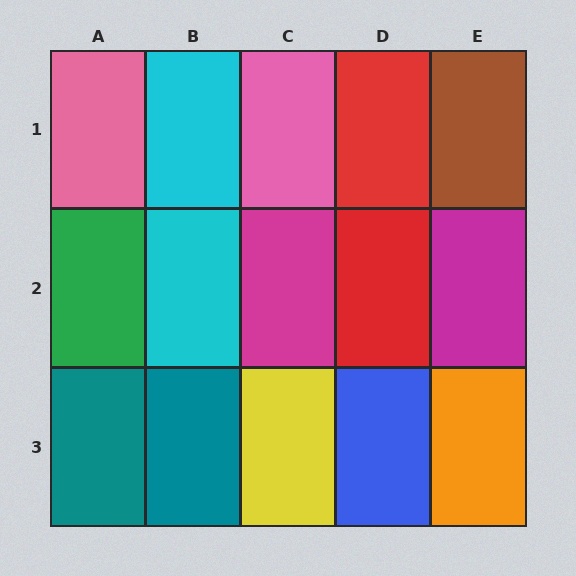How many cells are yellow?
1 cell is yellow.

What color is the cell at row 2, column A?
Green.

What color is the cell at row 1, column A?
Pink.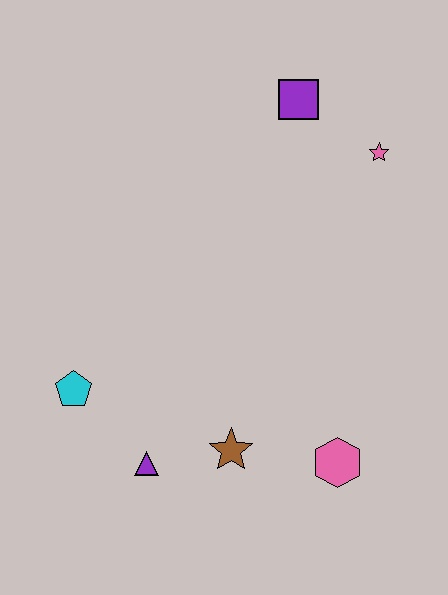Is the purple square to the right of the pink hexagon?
No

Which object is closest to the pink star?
The purple square is closest to the pink star.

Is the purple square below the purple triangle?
No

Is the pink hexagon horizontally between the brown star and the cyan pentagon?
No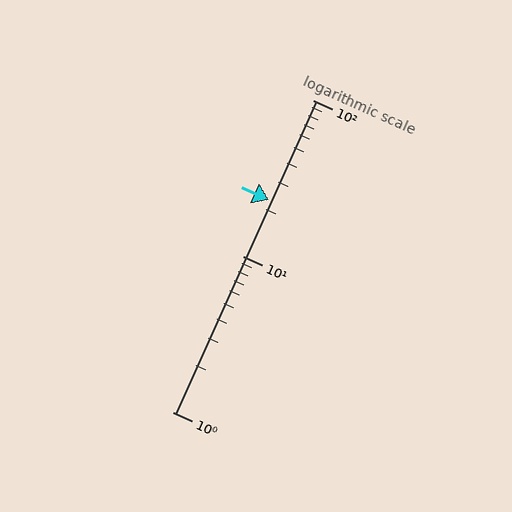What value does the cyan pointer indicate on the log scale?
The pointer indicates approximately 23.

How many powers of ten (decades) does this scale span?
The scale spans 2 decades, from 1 to 100.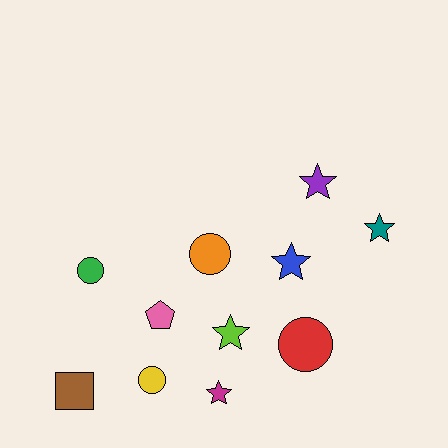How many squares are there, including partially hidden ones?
There is 1 square.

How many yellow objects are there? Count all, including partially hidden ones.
There is 1 yellow object.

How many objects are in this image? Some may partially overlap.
There are 11 objects.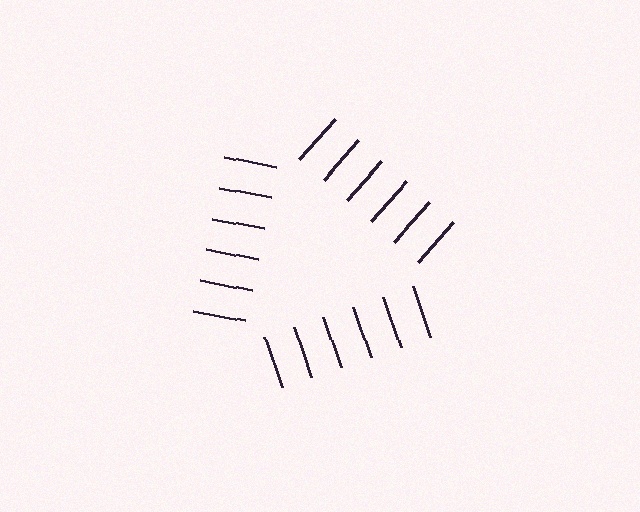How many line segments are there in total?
18 — 6 along each of the 3 edges.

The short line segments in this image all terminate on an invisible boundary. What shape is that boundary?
An illusory triangle — the line segments terminate on its edges but no continuous stroke is drawn.